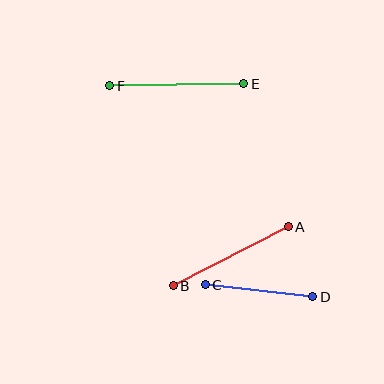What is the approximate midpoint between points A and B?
The midpoint is at approximately (231, 256) pixels.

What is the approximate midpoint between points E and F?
The midpoint is at approximately (177, 85) pixels.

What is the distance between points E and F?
The distance is approximately 134 pixels.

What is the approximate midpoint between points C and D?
The midpoint is at approximately (259, 291) pixels.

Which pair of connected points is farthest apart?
Points E and F are farthest apart.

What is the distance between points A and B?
The distance is approximately 129 pixels.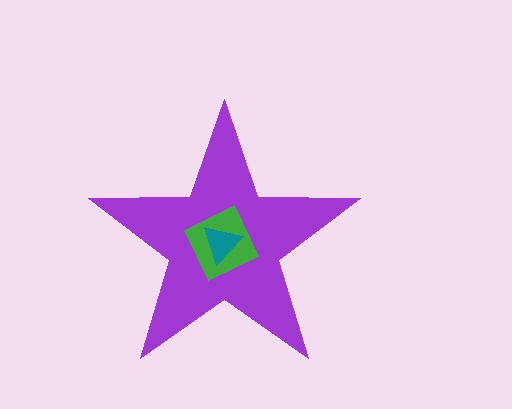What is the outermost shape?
The purple star.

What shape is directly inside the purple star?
The green square.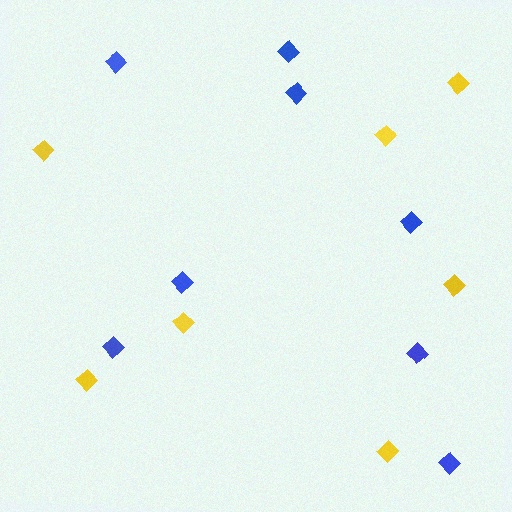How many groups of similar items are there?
There are 2 groups: one group of yellow diamonds (7) and one group of blue diamonds (8).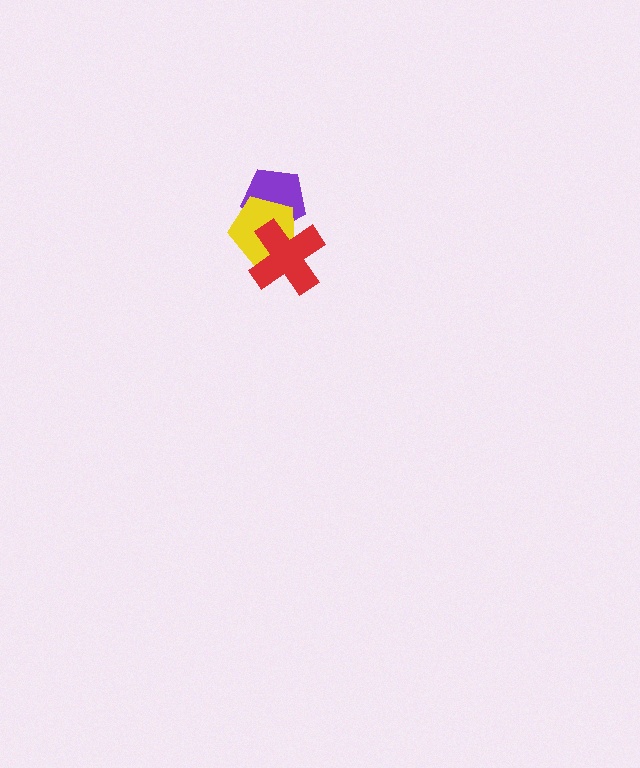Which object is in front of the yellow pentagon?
The red cross is in front of the yellow pentagon.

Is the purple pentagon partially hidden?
Yes, it is partially covered by another shape.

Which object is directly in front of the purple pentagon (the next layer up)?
The yellow pentagon is directly in front of the purple pentagon.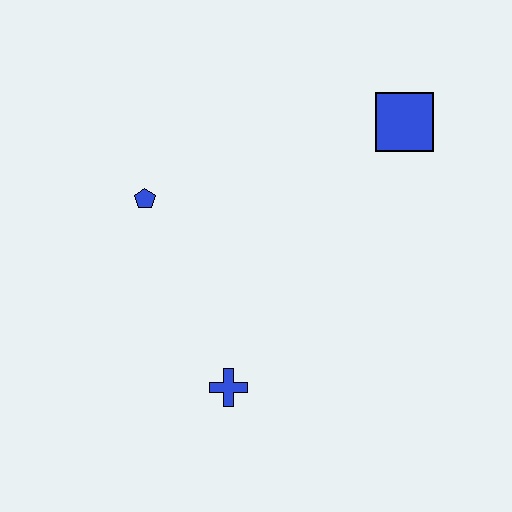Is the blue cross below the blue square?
Yes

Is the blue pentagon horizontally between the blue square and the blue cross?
No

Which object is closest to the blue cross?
The blue pentagon is closest to the blue cross.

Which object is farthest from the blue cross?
The blue square is farthest from the blue cross.